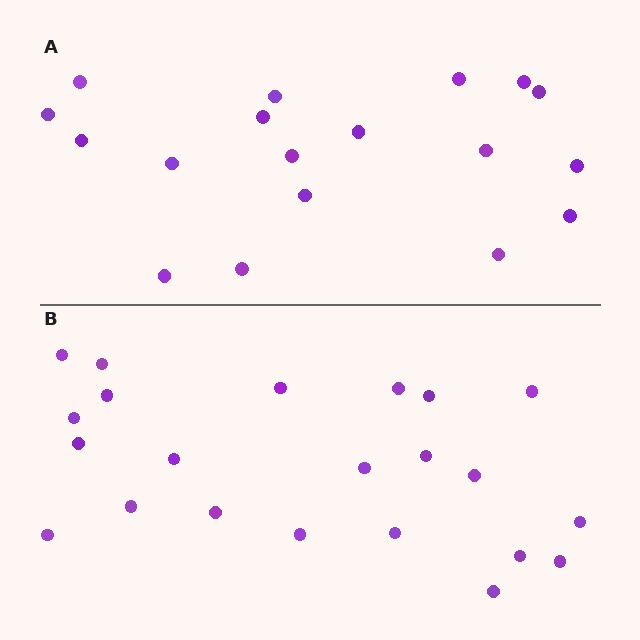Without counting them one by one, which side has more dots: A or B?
Region B (the bottom region) has more dots.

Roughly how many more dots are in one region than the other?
Region B has about 4 more dots than region A.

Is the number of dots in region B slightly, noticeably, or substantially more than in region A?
Region B has only slightly more — the two regions are fairly close. The ratio is roughly 1.2 to 1.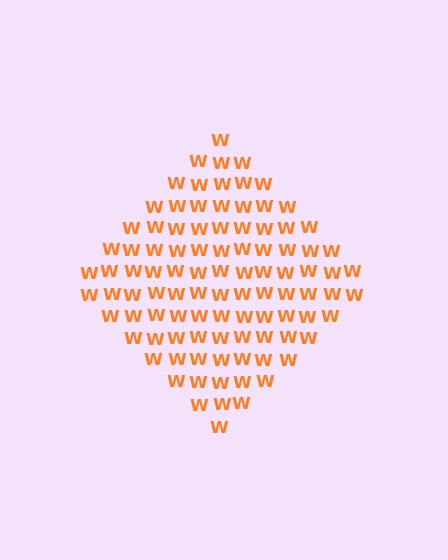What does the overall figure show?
The overall figure shows a diamond.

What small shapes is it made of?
It is made of small letter W's.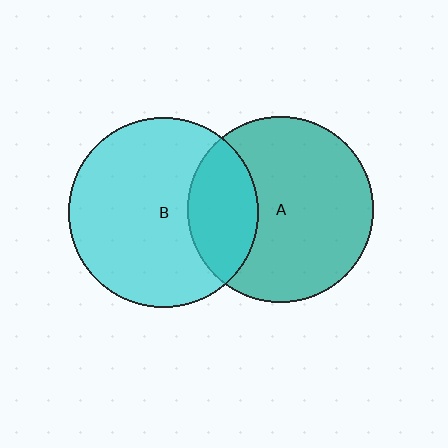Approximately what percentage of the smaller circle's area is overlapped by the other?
Approximately 25%.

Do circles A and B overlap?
Yes.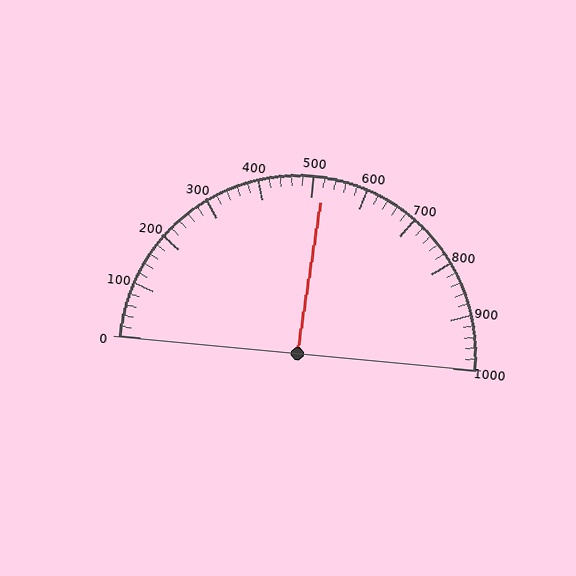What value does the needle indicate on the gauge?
The needle indicates approximately 520.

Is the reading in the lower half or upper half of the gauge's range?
The reading is in the upper half of the range (0 to 1000).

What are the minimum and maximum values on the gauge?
The gauge ranges from 0 to 1000.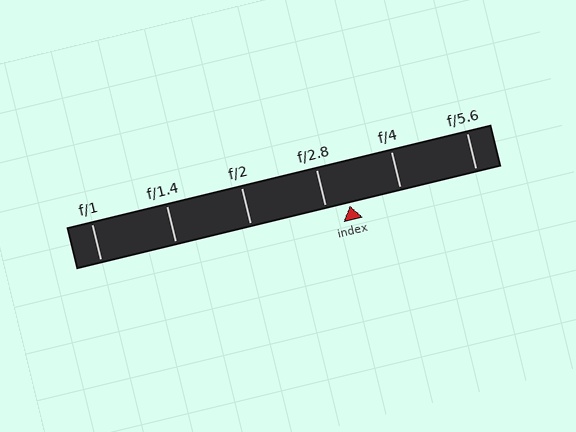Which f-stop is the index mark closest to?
The index mark is closest to f/2.8.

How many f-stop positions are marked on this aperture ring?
There are 6 f-stop positions marked.